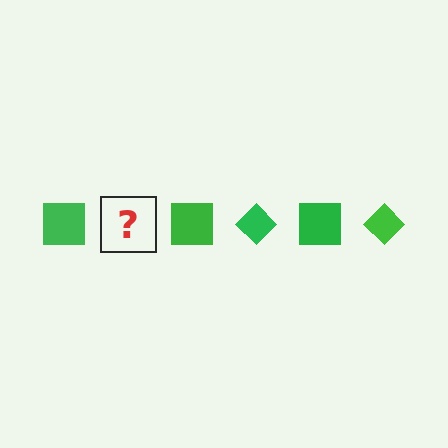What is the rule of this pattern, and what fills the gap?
The rule is that the pattern cycles through square, diamond shapes in green. The gap should be filled with a green diamond.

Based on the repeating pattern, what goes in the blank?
The blank should be a green diamond.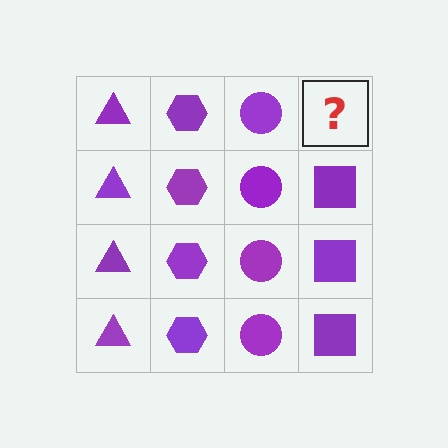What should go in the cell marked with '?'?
The missing cell should contain a purple square.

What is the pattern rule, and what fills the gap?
The rule is that each column has a consistent shape. The gap should be filled with a purple square.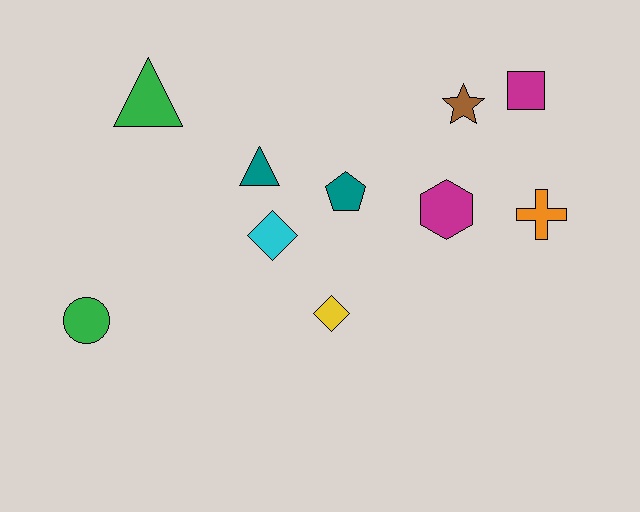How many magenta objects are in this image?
There are 2 magenta objects.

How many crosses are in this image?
There is 1 cross.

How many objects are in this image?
There are 10 objects.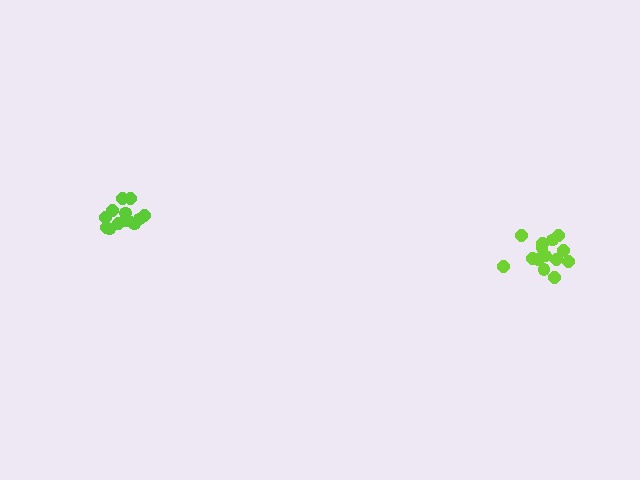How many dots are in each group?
Group 1: 14 dots, Group 2: 13 dots (27 total).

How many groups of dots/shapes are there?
There are 2 groups.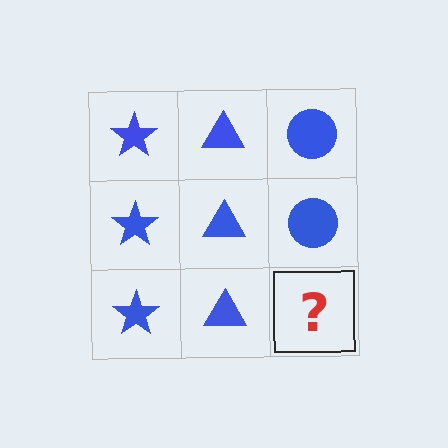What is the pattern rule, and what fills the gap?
The rule is that each column has a consistent shape. The gap should be filled with a blue circle.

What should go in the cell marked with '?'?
The missing cell should contain a blue circle.